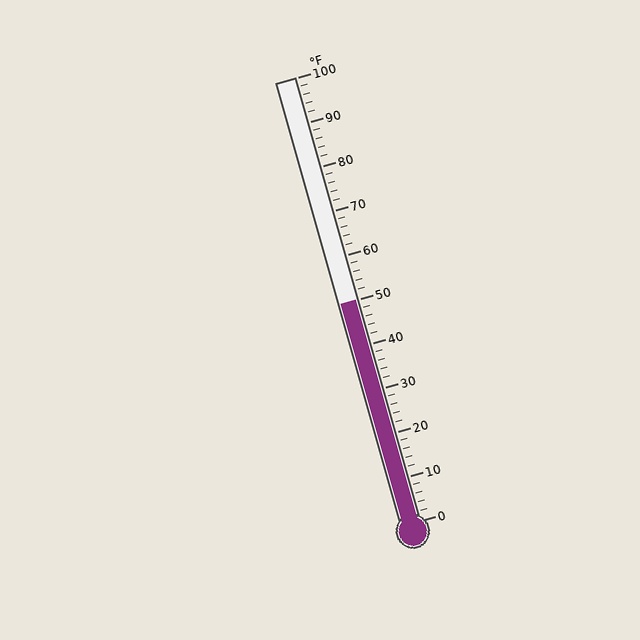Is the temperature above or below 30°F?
The temperature is above 30°F.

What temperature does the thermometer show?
The thermometer shows approximately 50°F.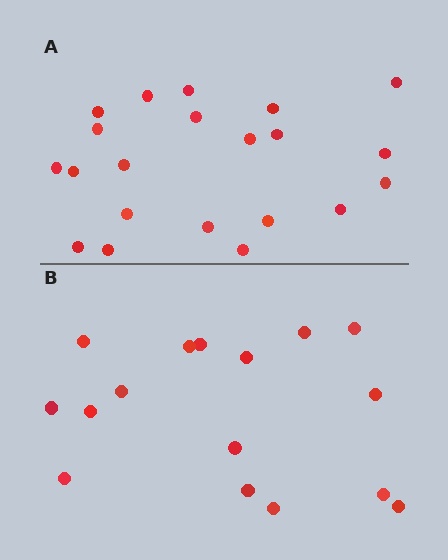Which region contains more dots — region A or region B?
Region A (the top region) has more dots.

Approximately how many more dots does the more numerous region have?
Region A has about 5 more dots than region B.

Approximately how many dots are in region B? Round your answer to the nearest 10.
About 20 dots. (The exact count is 16, which rounds to 20.)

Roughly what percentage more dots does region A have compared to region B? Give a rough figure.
About 30% more.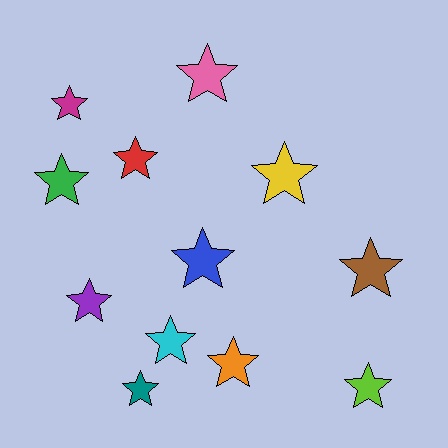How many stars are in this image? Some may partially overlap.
There are 12 stars.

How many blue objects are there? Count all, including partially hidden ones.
There is 1 blue object.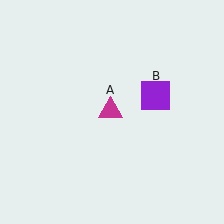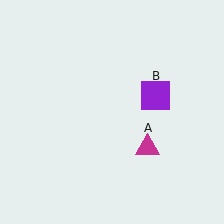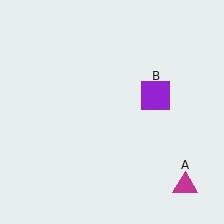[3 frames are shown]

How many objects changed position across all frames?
1 object changed position: magenta triangle (object A).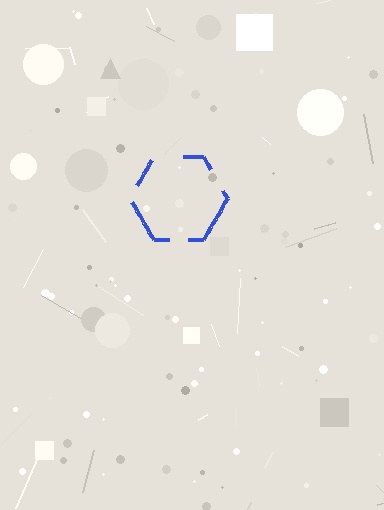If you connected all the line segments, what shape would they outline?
They would outline a hexagon.